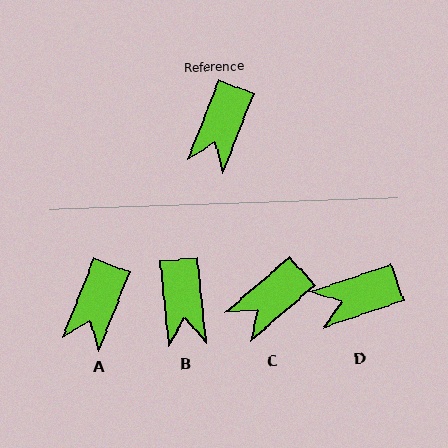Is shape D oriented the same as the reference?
No, it is off by about 49 degrees.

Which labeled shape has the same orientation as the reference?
A.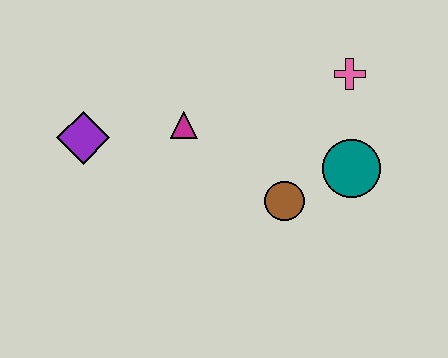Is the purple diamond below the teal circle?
No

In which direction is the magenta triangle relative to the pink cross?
The magenta triangle is to the left of the pink cross.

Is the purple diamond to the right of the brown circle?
No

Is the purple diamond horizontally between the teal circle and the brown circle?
No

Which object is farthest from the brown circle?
The purple diamond is farthest from the brown circle.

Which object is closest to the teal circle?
The brown circle is closest to the teal circle.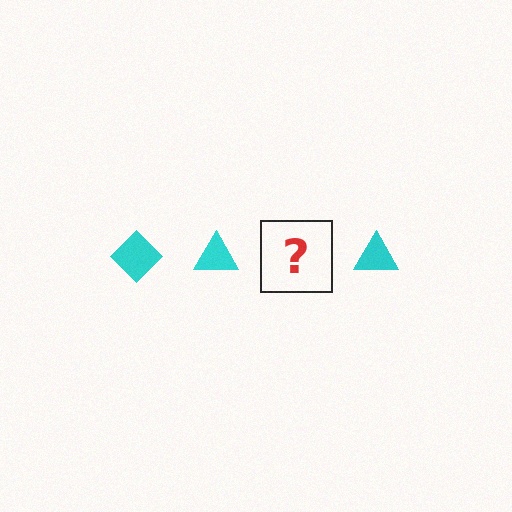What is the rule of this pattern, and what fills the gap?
The rule is that the pattern cycles through diamond, triangle shapes in cyan. The gap should be filled with a cyan diamond.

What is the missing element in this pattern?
The missing element is a cyan diamond.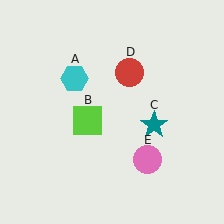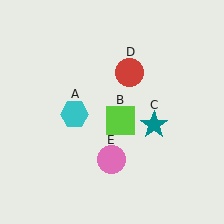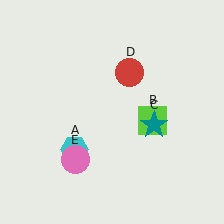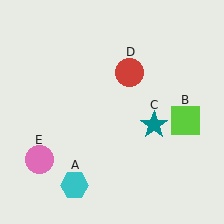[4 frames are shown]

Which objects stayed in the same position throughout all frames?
Teal star (object C) and red circle (object D) remained stationary.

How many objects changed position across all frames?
3 objects changed position: cyan hexagon (object A), lime square (object B), pink circle (object E).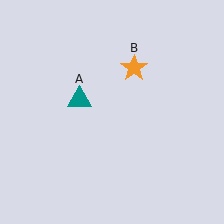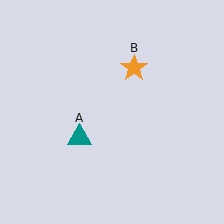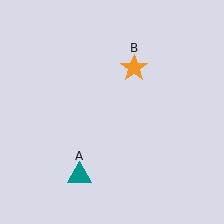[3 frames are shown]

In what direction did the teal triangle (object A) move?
The teal triangle (object A) moved down.